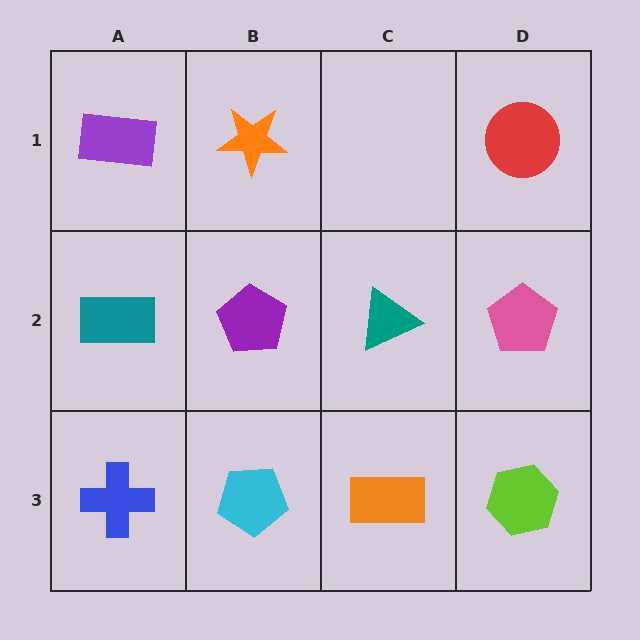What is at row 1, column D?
A red circle.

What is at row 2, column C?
A teal triangle.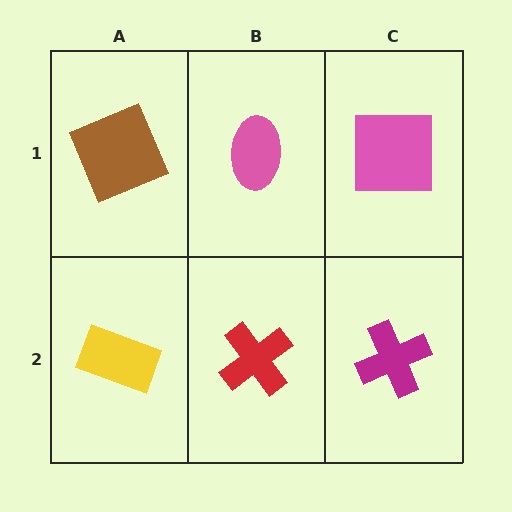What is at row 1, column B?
A pink ellipse.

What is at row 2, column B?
A red cross.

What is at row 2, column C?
A magenta cross.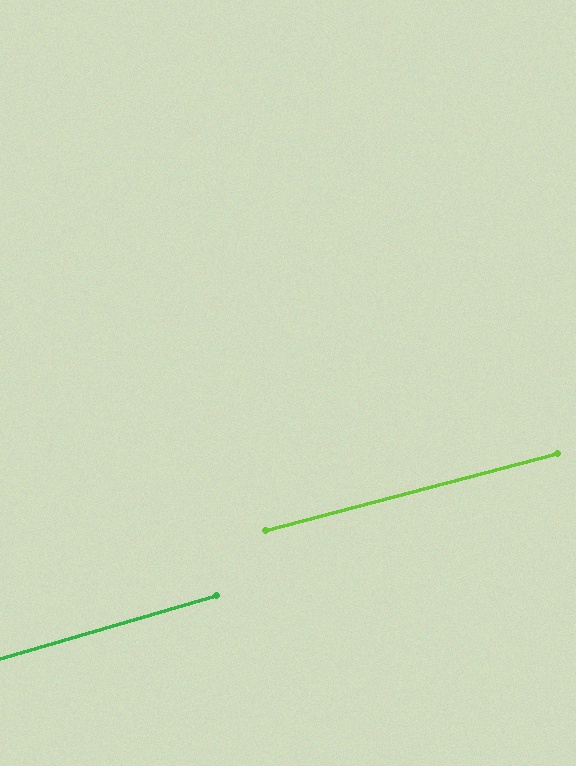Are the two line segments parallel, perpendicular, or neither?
Parallel — their directions differ by only 1.5°.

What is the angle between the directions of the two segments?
Approximately 2 degrees.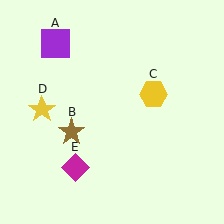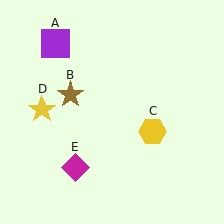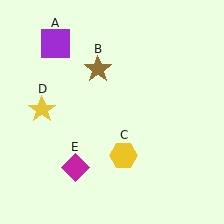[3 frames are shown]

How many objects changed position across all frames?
2 objects changed position: brown star (object B), yellow hexagon (object C).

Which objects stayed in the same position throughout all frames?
Purple square (object A) and yellow star (object D) and magenta diamond (object E) remained stationary.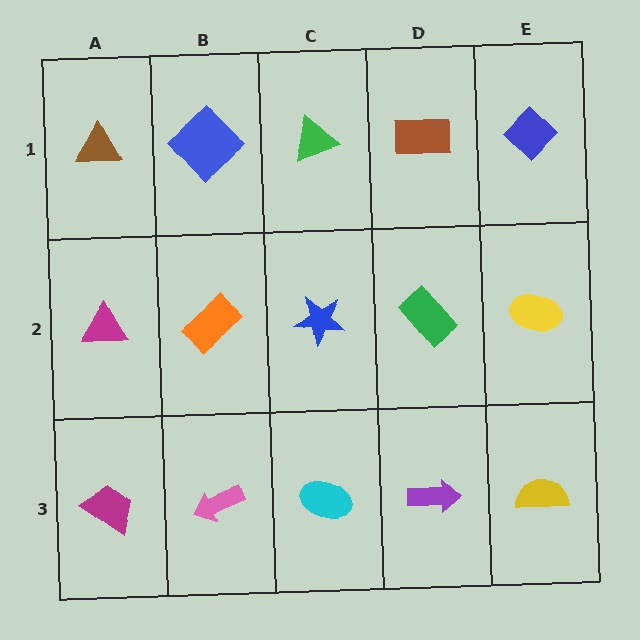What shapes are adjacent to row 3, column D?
A green rectangle (row 2, column D), a cyan ellipse (row 3, column C), a yellow semicircle (row 3, column E).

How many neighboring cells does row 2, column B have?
4.